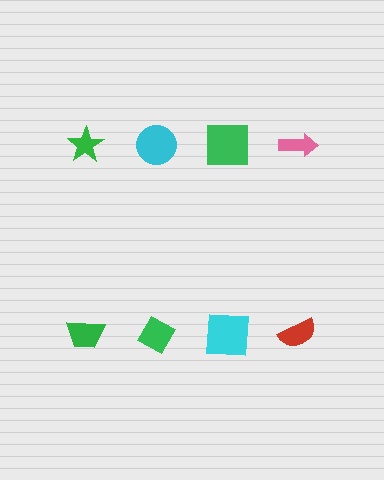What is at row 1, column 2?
A cyan circle.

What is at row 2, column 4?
A red semicircle.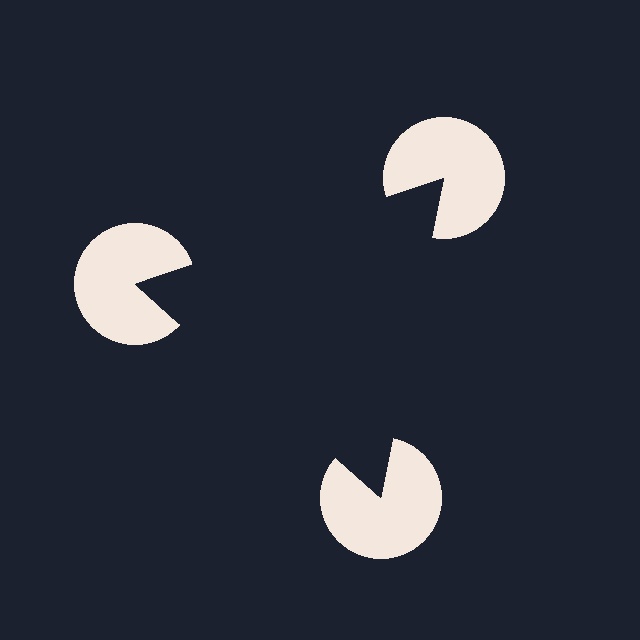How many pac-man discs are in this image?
There are 3 — one at each vertex of the illusory triangle.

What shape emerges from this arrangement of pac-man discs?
An illusory triangle — its edges are inferred from the aligned wedge cuts in the pac-man discs, not physically drawn.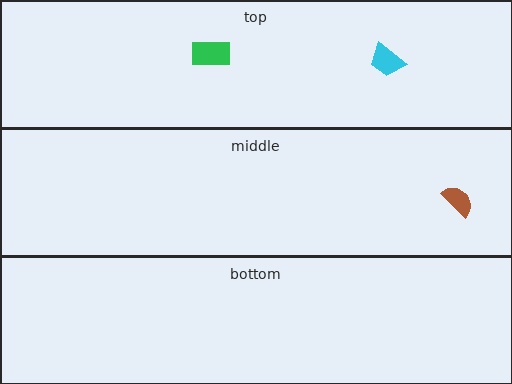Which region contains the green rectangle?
The top region.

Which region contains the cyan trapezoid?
The top region.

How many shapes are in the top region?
2.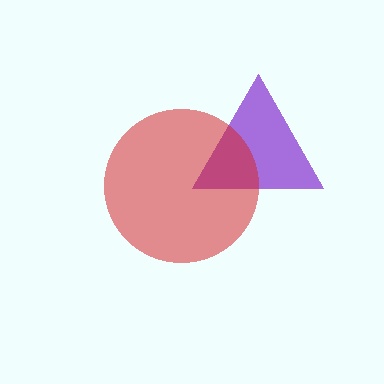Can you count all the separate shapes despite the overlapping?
Yes, there are 2 separate shapes.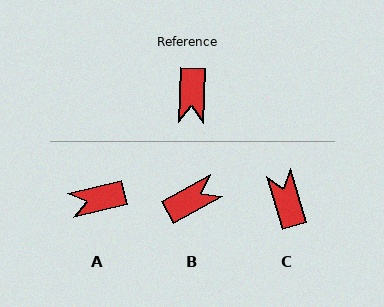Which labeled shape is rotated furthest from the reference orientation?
C, about 161 degrees away.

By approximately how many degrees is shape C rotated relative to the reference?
Approximately 161 degrees clockwise.